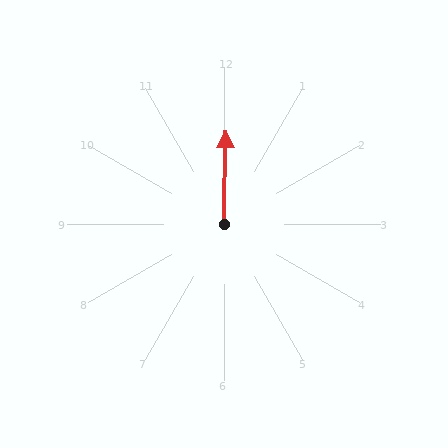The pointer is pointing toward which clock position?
Roughly 12 o'clock.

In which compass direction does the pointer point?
North.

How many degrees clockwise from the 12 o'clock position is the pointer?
Approximately 1 degrees.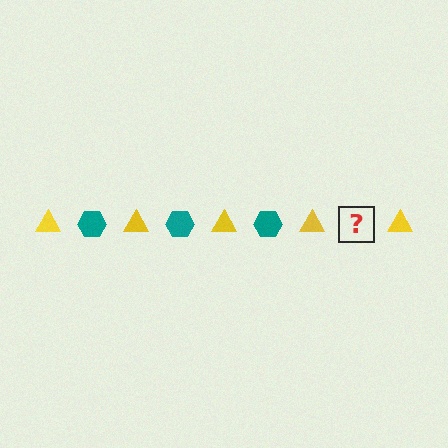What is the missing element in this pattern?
The missing element is a teal hexagon.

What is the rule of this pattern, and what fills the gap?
The rule is that the pattern alternates between yellow triangle and teal hexagon. The gap should be filled with a teal hexagon.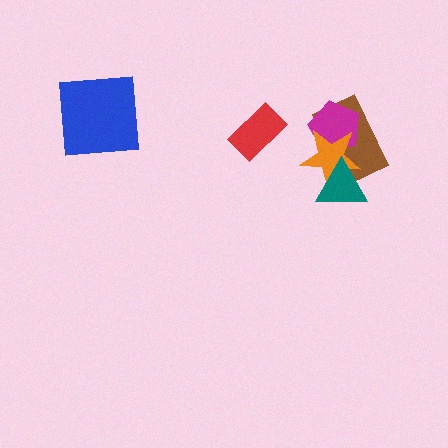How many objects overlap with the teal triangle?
2 objects overlap with the teal triangle.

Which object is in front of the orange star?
The teal triangle is in front of the orange star.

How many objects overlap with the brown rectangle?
3 objects overlap with the brown rectangle.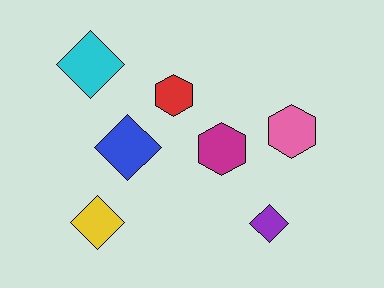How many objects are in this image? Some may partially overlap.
There are 7 objects.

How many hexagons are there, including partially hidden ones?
There are 3 hexagons.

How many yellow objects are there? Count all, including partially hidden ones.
There is 1 yellow object.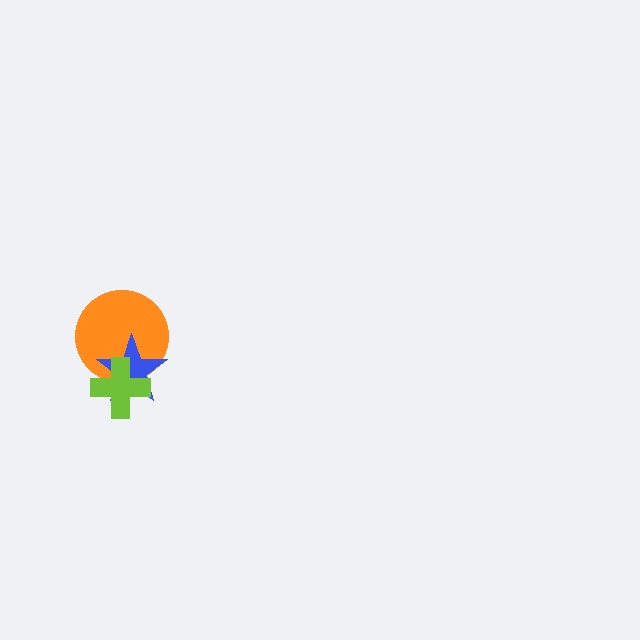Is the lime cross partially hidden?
No, no other shape covers it.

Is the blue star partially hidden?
Yes, it is partially covered by another shape.